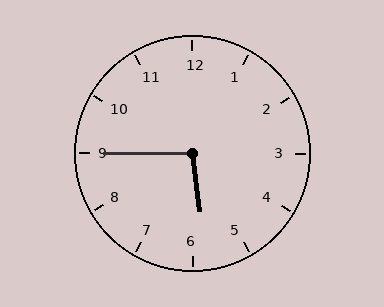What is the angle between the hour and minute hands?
Approximately 98 degrees.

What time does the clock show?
5:45.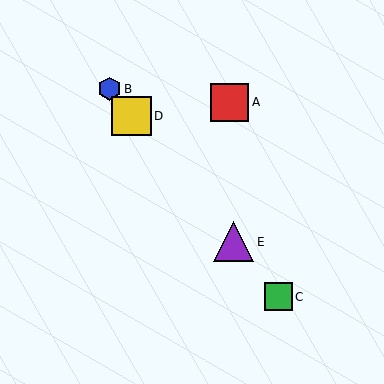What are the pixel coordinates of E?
Object E is at (234, 242).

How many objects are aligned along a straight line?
4 objects (B, C, D, E) are aligned along a straight line.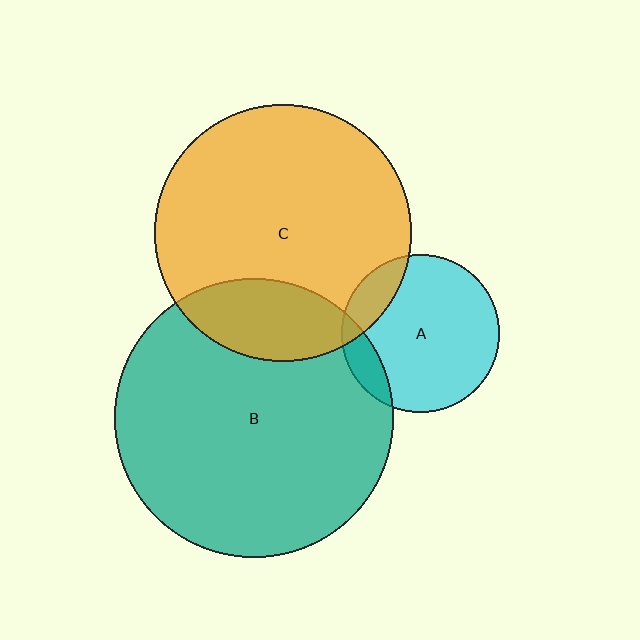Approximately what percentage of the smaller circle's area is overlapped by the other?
Approximately 10%.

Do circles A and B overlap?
Yes.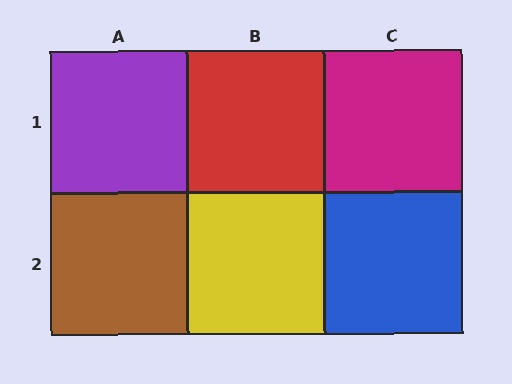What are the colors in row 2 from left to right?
Brown, yellow, blue.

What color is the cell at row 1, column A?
Purple.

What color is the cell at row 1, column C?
Magenta.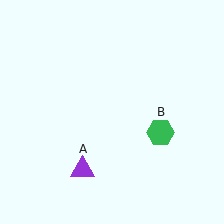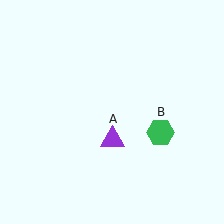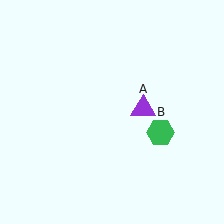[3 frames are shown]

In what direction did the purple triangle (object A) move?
The purple triangle (object A) moved up and to the right.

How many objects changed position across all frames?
1 object changed position: purple triangle (object A).